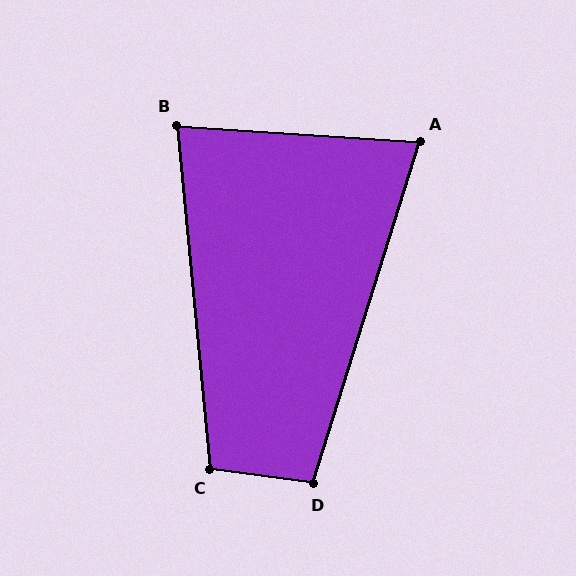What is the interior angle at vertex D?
Approximately 99 degrees (obtuse).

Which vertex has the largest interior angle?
C, at approximately 103 degrees.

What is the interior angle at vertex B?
Approximately 81 degrees (acute).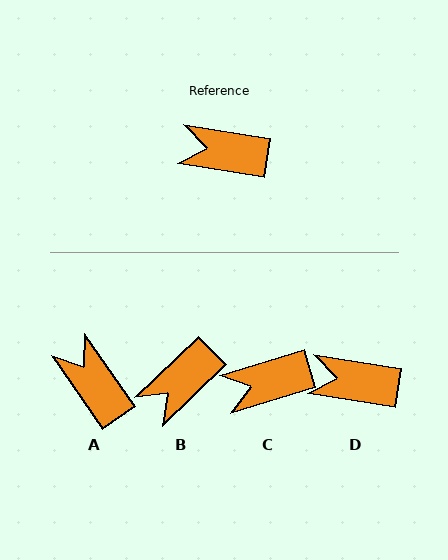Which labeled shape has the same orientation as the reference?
D.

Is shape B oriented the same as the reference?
No, it is off by about 53 degrees.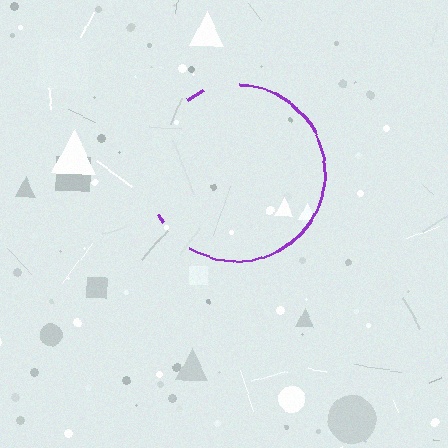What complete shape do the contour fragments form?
The contour fragments form a circle.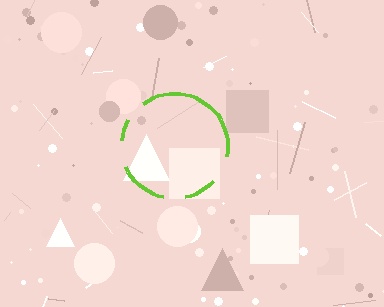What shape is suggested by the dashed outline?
The dashed outline suggests a circle.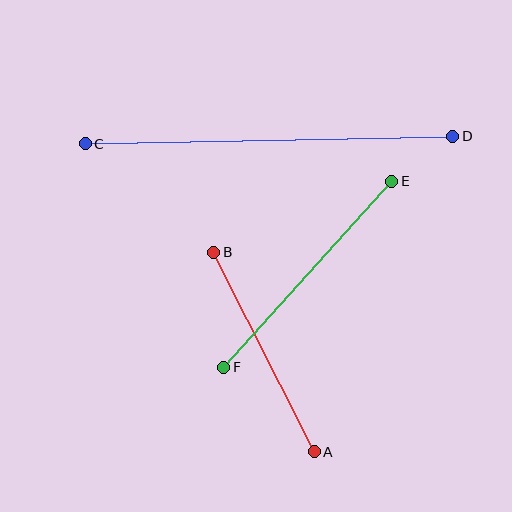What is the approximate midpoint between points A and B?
The midpoint is at approximately (264, 352) pixels.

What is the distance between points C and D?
The distance is approximately 368 pixels.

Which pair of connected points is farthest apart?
Points C and D are farthest apart.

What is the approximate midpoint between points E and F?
The midpoint is at approximately (308, 274) pixels.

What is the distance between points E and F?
The distance is approximately 251 pixels.